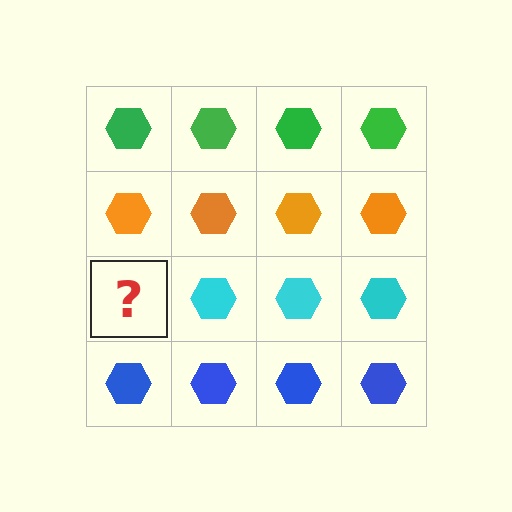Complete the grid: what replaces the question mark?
The question mark should be replaced with a cyan hexagon.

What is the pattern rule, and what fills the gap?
The rule is that each row has a consistent color. The gap should be filled with a cyan hexagon.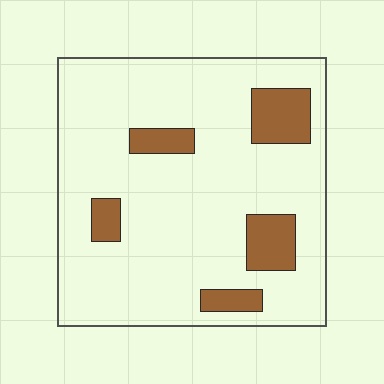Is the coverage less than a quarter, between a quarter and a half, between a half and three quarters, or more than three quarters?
Less than a quarter.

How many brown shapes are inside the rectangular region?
5.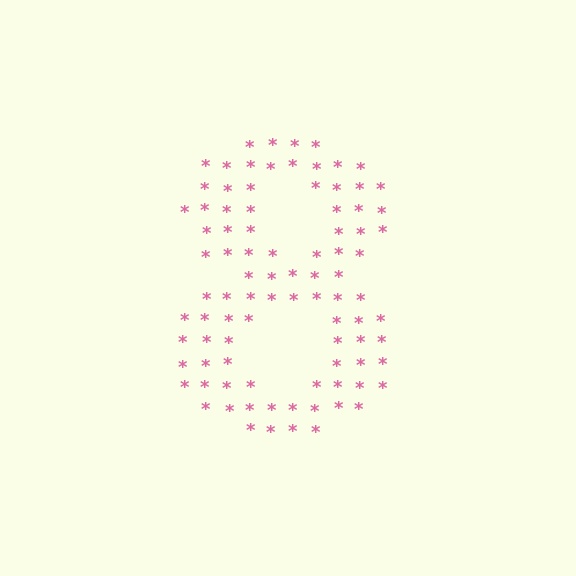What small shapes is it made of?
It is made of small asterisks.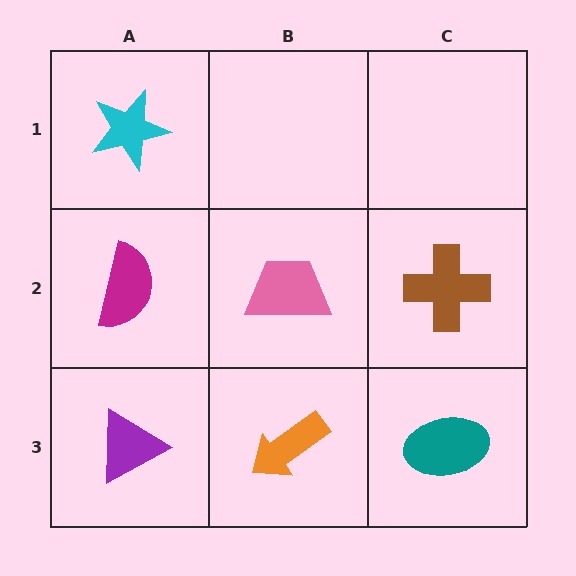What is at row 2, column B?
A pink trapezoid.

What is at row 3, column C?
A teal ellipse.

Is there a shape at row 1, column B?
No, that cell is empty.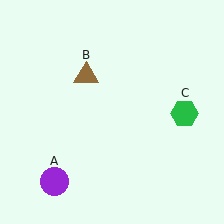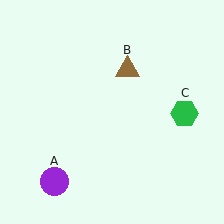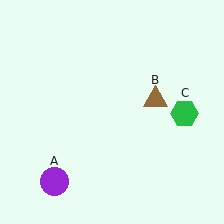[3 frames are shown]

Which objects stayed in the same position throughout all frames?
Purple circle (object A) and green hexagon (object C) remained stationary.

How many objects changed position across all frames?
1 object changed position: brown triangle (object B).